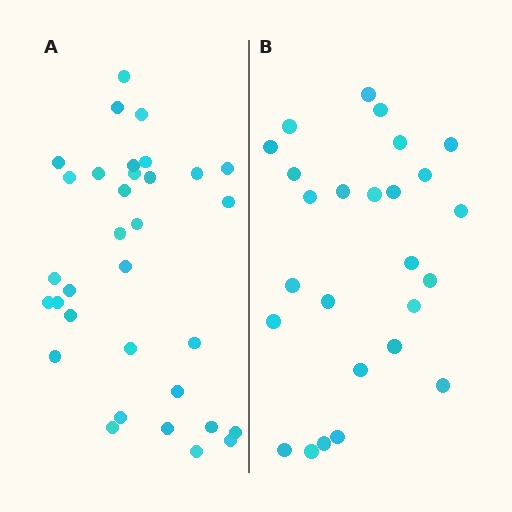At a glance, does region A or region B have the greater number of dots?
Region A (the left region) has more dots.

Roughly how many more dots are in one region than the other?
Region A has roughly 8 or so more dots than region B.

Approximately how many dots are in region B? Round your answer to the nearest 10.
About 30 dots. (The exact count is 26, which rounds to 30.)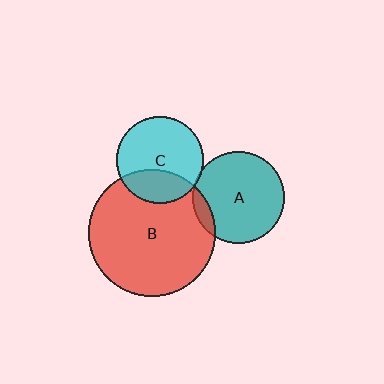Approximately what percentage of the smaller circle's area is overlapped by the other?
Approximately 5%.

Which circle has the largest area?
Circle B (red).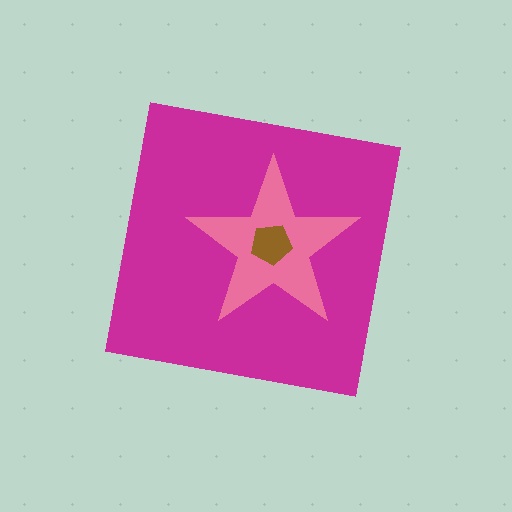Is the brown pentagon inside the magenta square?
Yes.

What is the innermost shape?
The brown pentagon.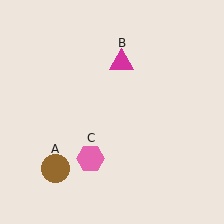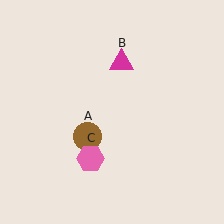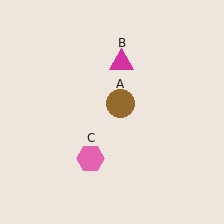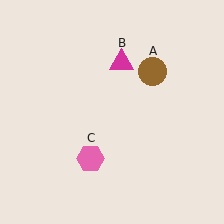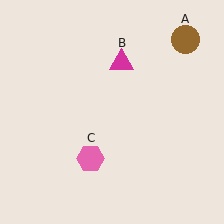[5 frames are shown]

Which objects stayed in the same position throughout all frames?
Magenta triangle (object B) and pink hexagon (object C) remained stationary.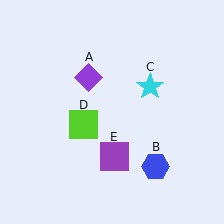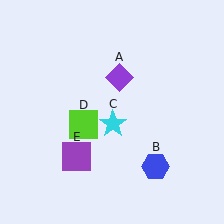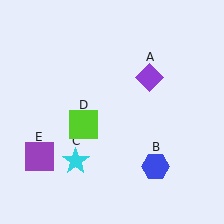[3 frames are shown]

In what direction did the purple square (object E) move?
The purple square (object E) moved left.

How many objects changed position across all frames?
3 objects changed position: purple diamond (object A), cyan star (object C), purple square (object E).